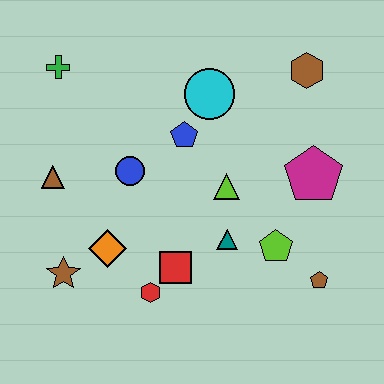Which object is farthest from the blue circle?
The brown pentagon is farthest from the blue circle.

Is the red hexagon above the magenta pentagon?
No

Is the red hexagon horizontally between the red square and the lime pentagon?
No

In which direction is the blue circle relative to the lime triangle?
The blue circle is to the left of the lime triangle.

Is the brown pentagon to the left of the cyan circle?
No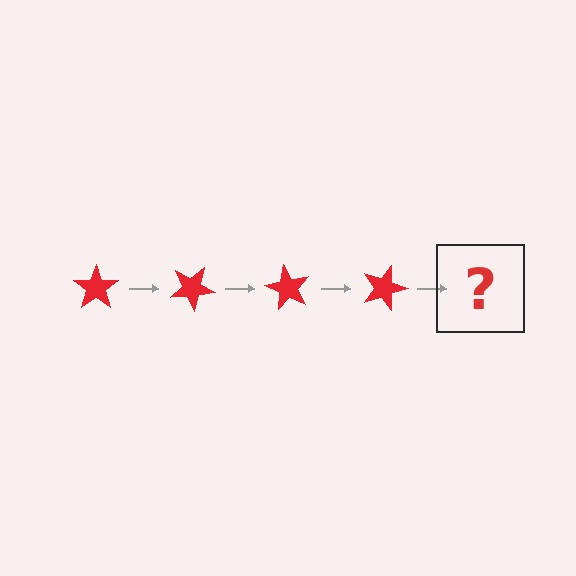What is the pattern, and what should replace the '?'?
The pattern is that the star rotates 30 degrees each step. The '?' should be a red star rotated 120 degrees.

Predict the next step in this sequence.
The next step is a red star rotated 120 degrees.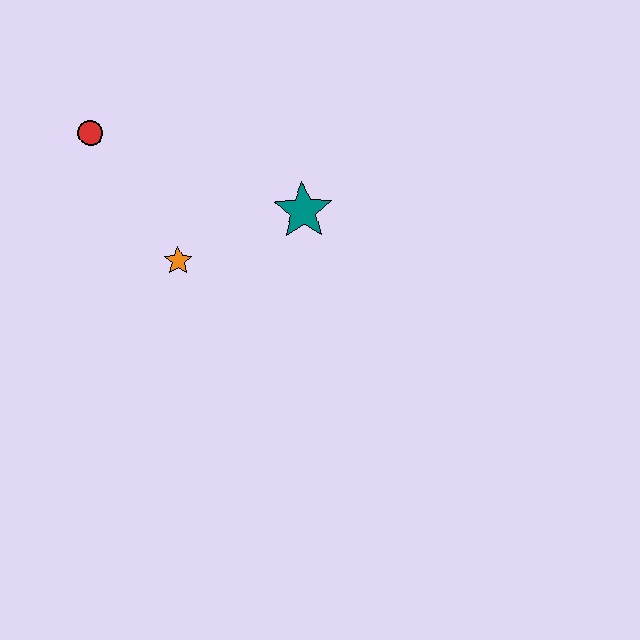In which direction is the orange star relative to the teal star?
The orange star is to the left of the teal star.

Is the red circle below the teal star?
No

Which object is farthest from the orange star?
The red circle is farthest from the orange star.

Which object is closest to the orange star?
The teal star is closest to the orange star.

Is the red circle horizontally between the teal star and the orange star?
No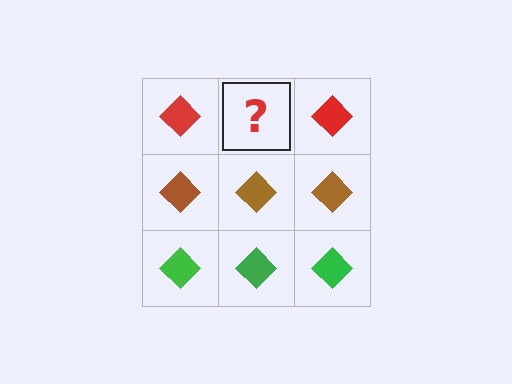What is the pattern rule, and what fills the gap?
The rule is that each row has a consistent color. The gap should be filled with a red diamond.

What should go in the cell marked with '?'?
The missing cell should contain a red diamond.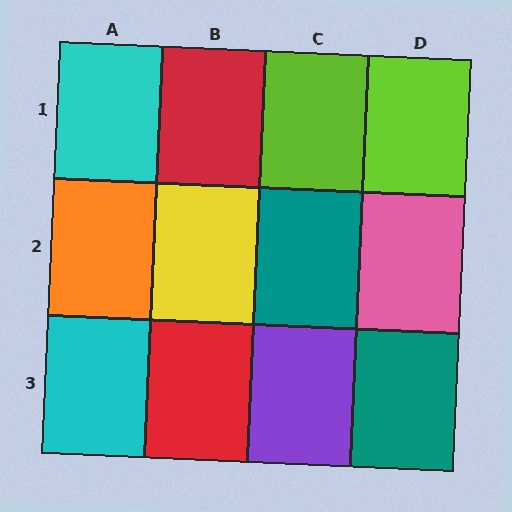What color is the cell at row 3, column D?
Teal.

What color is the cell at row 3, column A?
Cyan.